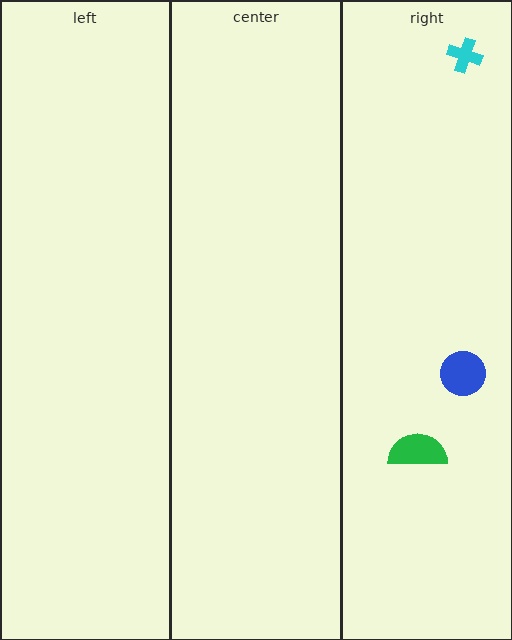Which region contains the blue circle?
The right region.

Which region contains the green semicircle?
The right region.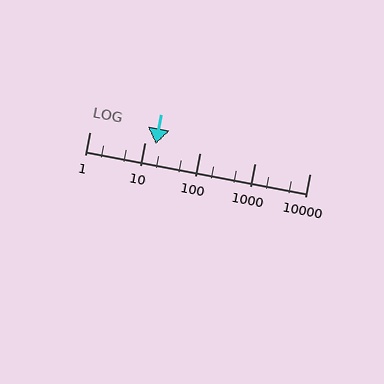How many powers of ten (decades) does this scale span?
The scale spans 4 decades, from 1 to 10000.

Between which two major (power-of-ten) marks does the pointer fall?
The pointer is between 10 and 100.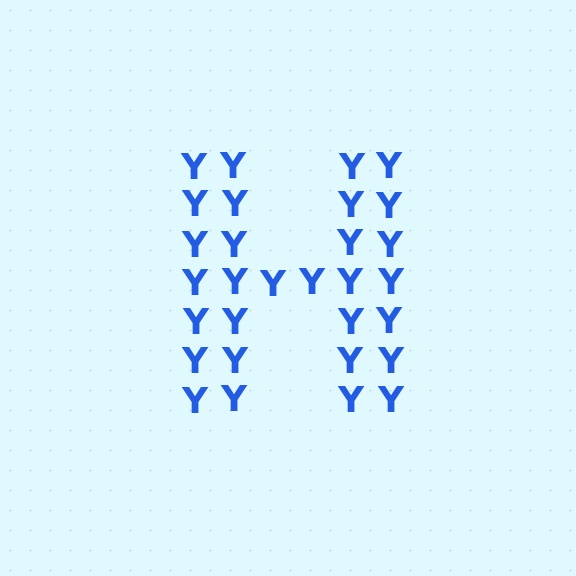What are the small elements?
The small elements are letter Y's.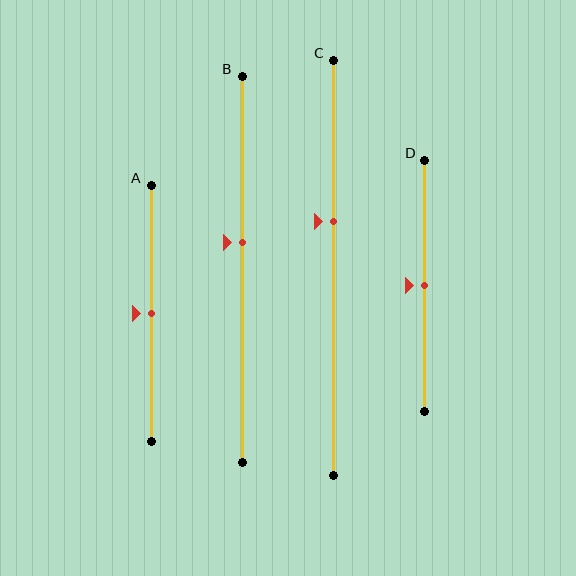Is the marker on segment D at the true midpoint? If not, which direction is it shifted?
Yes, the marker on segment D is at the true midpoint.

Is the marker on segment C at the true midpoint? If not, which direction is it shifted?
No, the marker on segment C is shifted upward by about 11% of the segment length.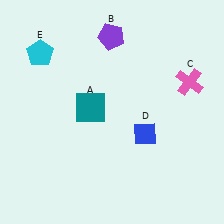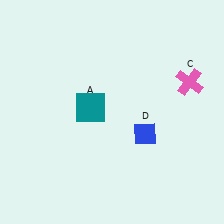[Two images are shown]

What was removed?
The purple pentagon (B), the cyan pentagon (E) were removed in Image 2.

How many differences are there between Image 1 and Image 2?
There are 2 differences between the two images.